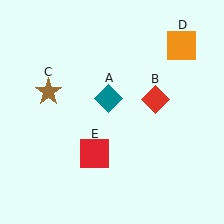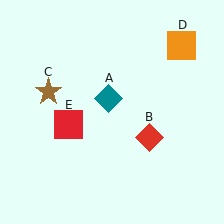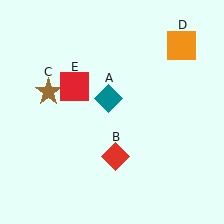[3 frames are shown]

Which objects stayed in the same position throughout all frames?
Teal diamond (object A) and brown star (object C) and orange square (object D) remained stationary.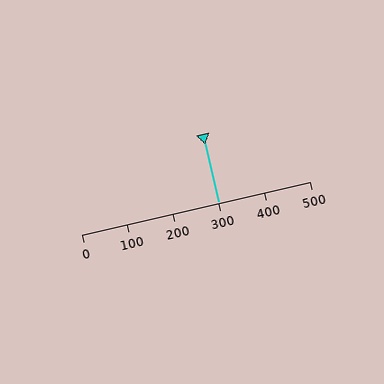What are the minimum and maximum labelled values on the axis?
The axis runs from 0 to 500.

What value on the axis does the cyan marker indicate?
The marker indicates approximately 300.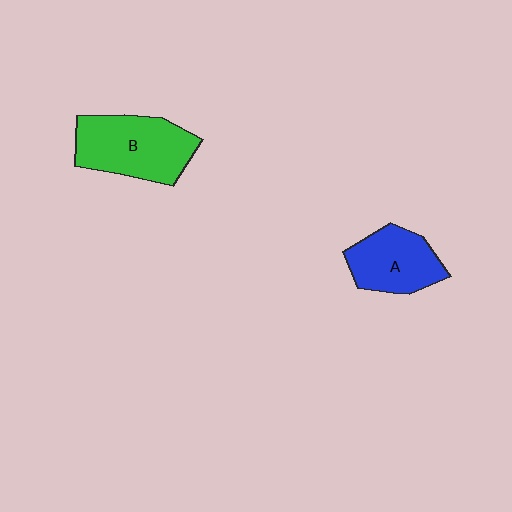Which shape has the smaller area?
Shape A (blue).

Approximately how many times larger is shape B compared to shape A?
Approximately 1.3 times.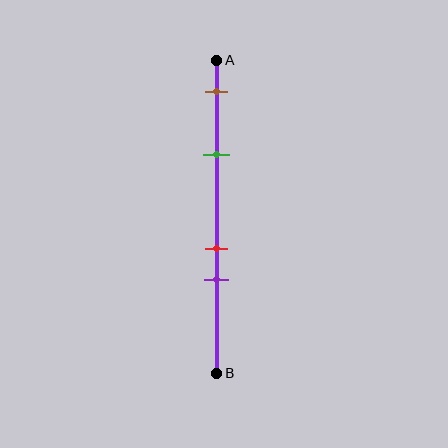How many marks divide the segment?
There are 4 marks dividing the segment.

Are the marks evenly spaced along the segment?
No, the marks are not evenly spaced.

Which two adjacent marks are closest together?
The red and purple marks are the closest adjacent pair.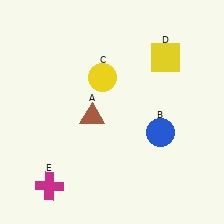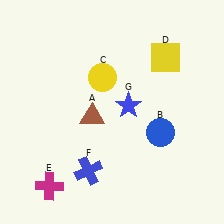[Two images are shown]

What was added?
A blue cross (F), a blue star (G) were added in Image 2.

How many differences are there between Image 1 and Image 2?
There are 2 differences between the two images.